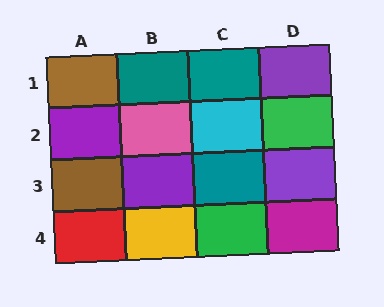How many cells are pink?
1 cell is pink.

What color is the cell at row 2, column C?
Cyan.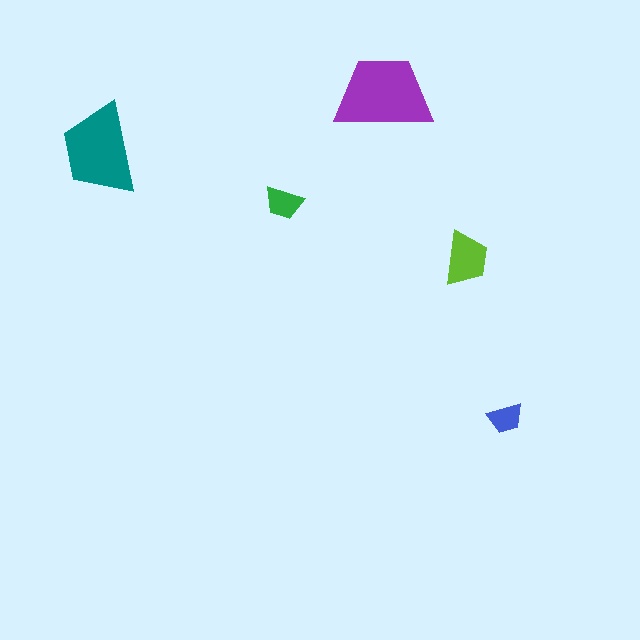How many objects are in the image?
There are 5 objects in the image.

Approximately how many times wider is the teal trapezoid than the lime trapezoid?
About 1.5 times wider.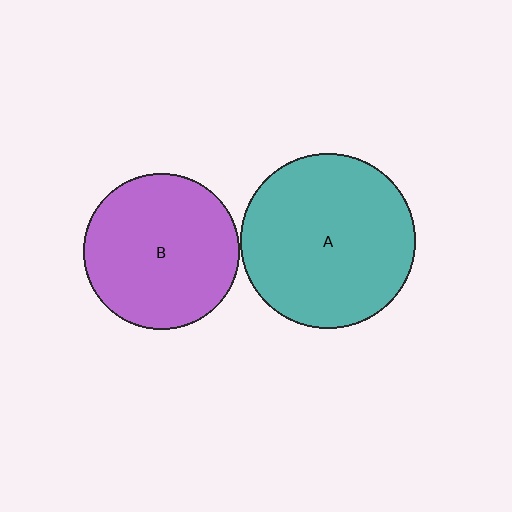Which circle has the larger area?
Circle A (teal).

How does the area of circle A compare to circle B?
Approximately 1.3 times.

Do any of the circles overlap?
No, none of the circles overlap.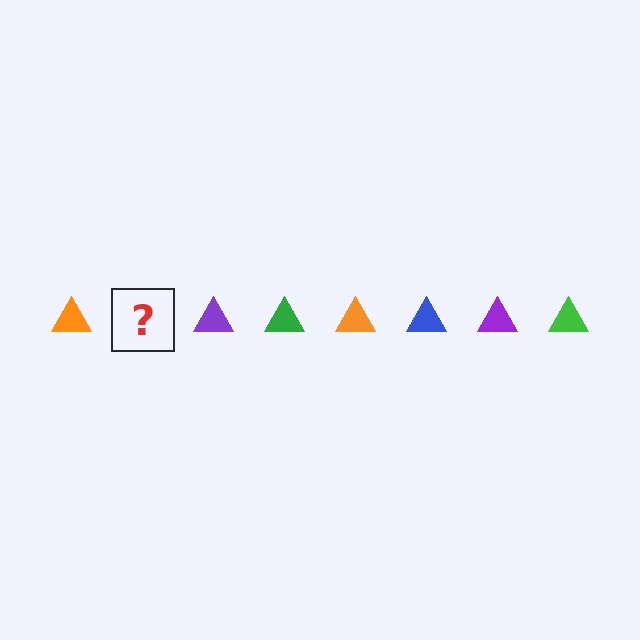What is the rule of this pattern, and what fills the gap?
The rule is that the pattern cycles through orange, blue, purple, green triangles. The gap should be filled with a blue triangle.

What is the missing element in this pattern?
The missing element is a blue triangle.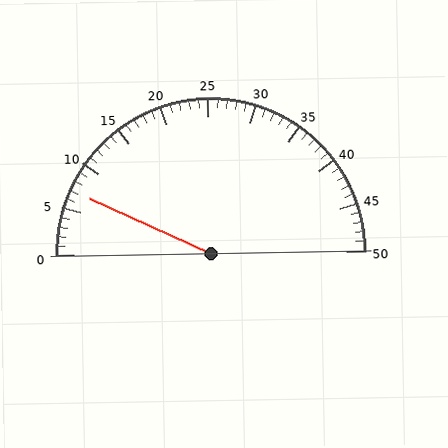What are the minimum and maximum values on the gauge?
The gauge ranges from 0 to 50.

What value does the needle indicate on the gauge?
The needle indicates approximately 7.